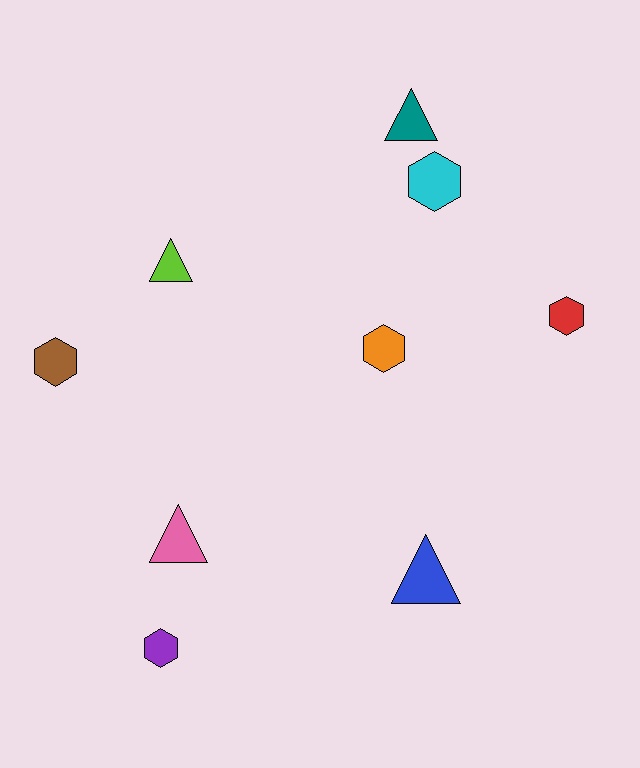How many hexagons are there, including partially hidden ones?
There are 5 hexagons.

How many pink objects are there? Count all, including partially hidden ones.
There is 1 pink object.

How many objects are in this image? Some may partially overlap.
There are 9 objects.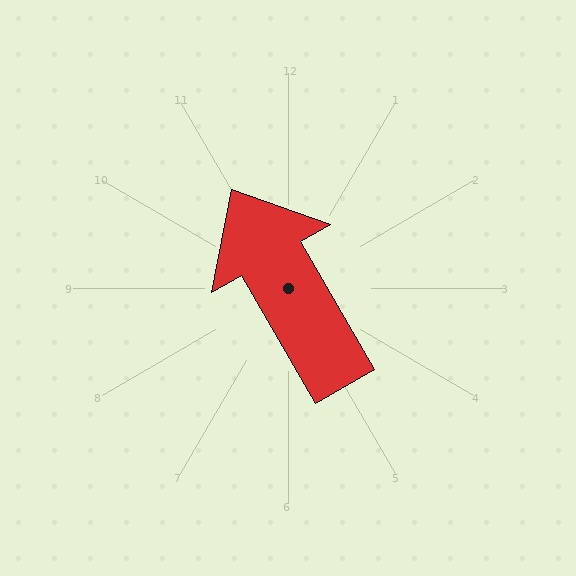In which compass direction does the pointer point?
Northwest.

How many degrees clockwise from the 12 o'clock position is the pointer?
Approximately 330 degrees.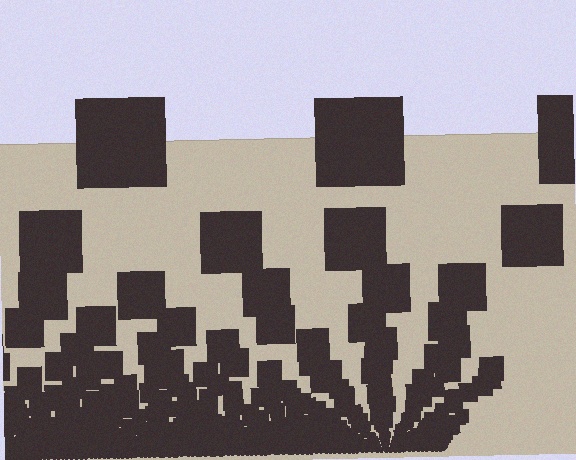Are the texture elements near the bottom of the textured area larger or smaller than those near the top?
Smaller. The gradient is inverted — elements near the bottom are smaller and denser.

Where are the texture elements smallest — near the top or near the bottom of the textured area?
Near the bottom.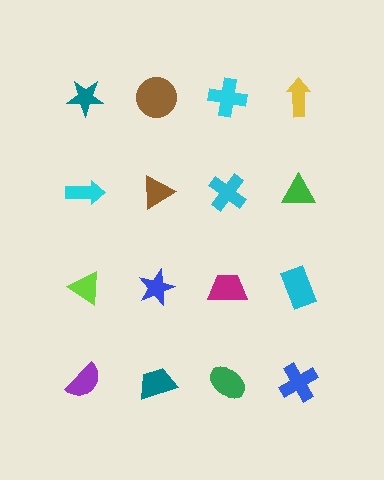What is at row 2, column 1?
A cyan arrow.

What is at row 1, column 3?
A cyan cross.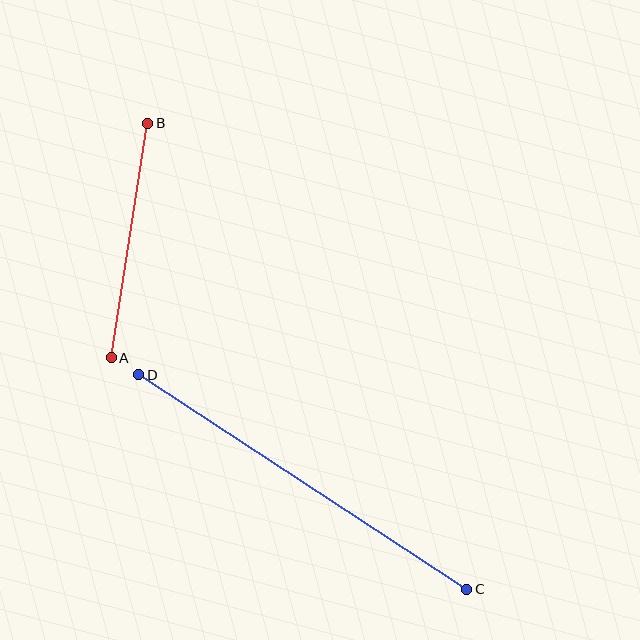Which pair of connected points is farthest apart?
Points C and D are farthest apart.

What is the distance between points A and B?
The distance is approximately 238 pixels.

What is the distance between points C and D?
The distance is approximately 392 pixels.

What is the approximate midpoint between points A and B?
The midpoint is at approximately (129, 241) pixels.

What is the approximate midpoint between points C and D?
The midpoint is at approximately (303, 482) pixels.